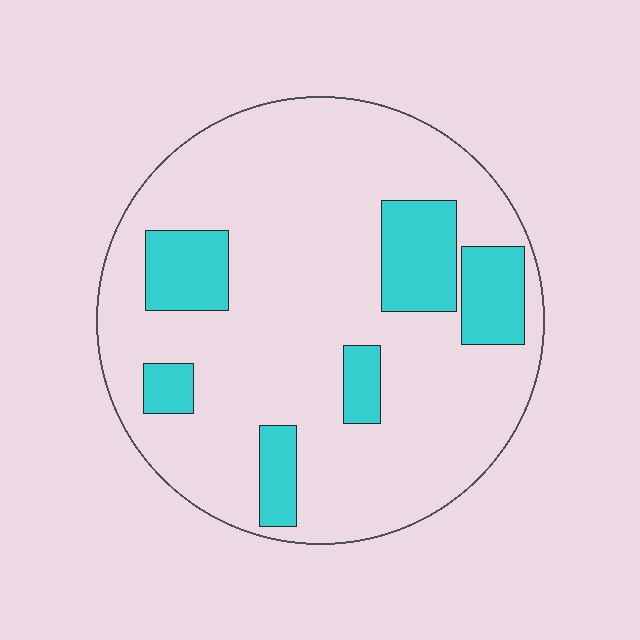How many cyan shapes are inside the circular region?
6.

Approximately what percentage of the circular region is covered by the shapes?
Approximately 20%.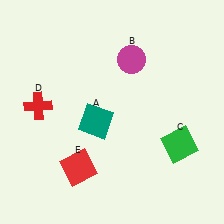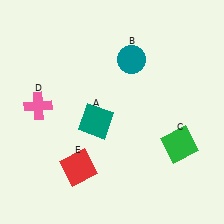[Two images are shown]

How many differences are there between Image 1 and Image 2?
There are 2 differences between the two images.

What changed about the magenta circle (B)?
In Image 1, B is magenta. In Image 2, it changed to teal.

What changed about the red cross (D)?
In Image 1, D is red. In Image 2, it changed to pink.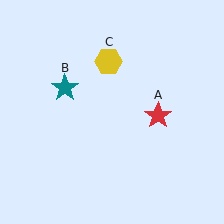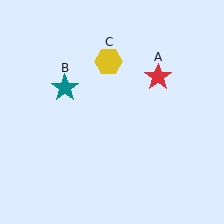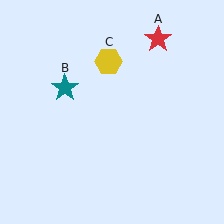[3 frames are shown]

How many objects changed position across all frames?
1 object changed position: red star (object A).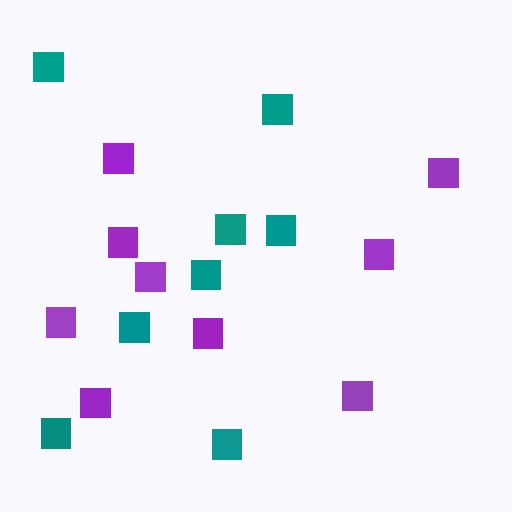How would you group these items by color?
There are 2 groups: one group of purple squares (9) and one group of teal squares (8).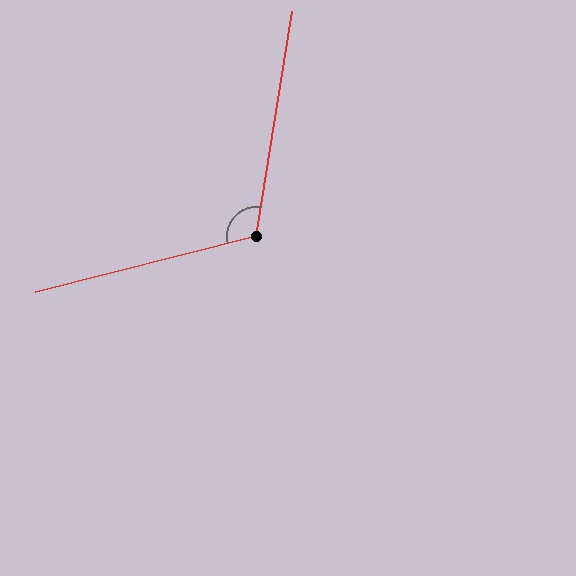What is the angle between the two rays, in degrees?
Approximately 113 degrees.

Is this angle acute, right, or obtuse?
It is obtuse.